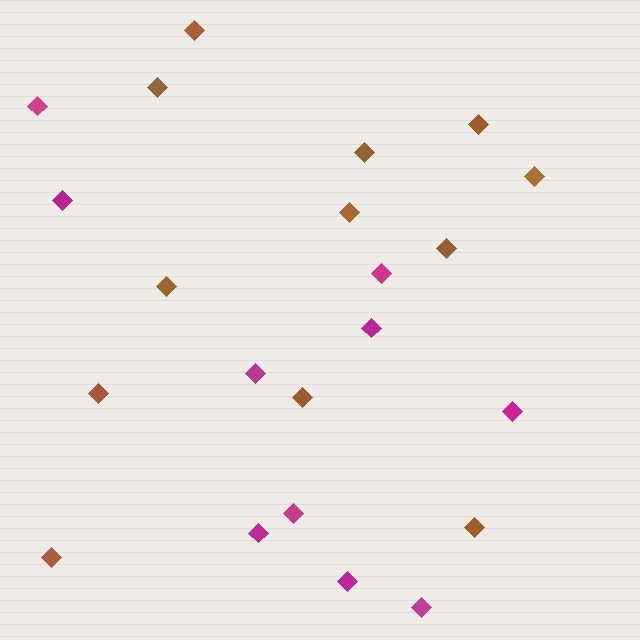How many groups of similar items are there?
There are 2 groups: one group of brown diamonds (12) and one group of magenta diamonds (10).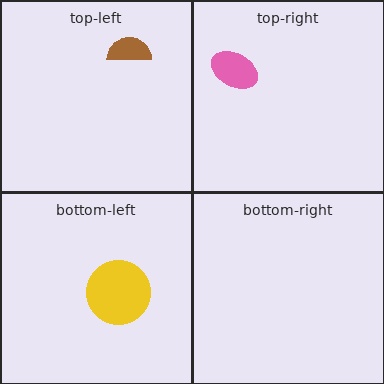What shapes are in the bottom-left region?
The yellow circle.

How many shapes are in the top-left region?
1.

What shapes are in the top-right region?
The pink ellipse.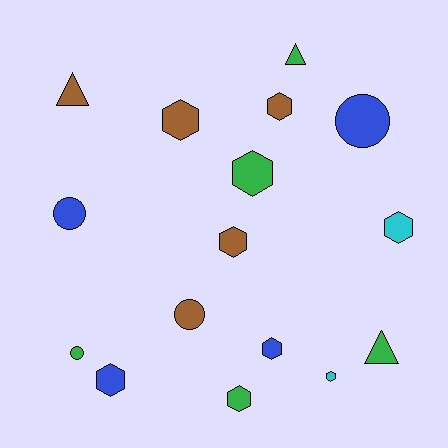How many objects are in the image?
There are 16 objects.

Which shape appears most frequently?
Hexagon, with 9 objects.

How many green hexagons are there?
There are 2 green hexagons.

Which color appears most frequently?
Brown, with 5 objects.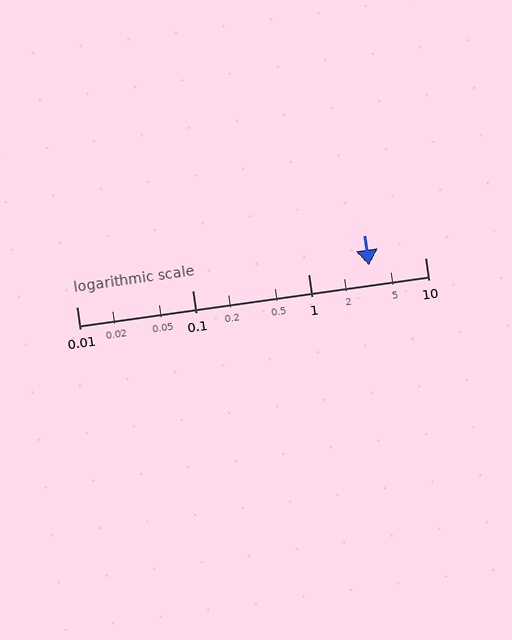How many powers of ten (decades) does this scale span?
The scale spans 3 decades, from 0.01 to 10.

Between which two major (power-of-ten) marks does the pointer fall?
The pointer is between 1 and 10.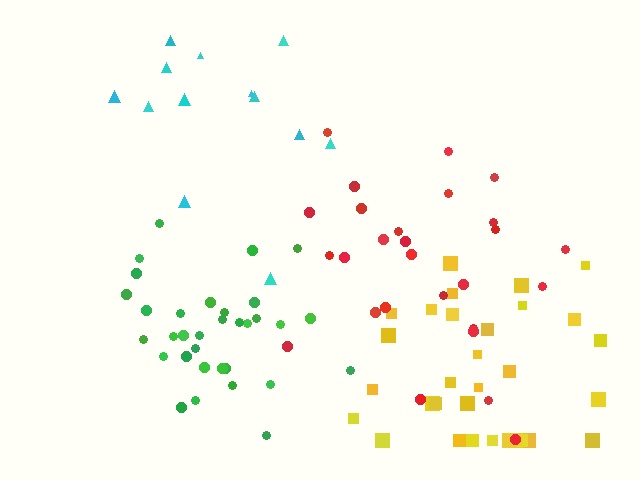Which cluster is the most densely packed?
Green.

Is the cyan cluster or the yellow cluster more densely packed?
Yellow.